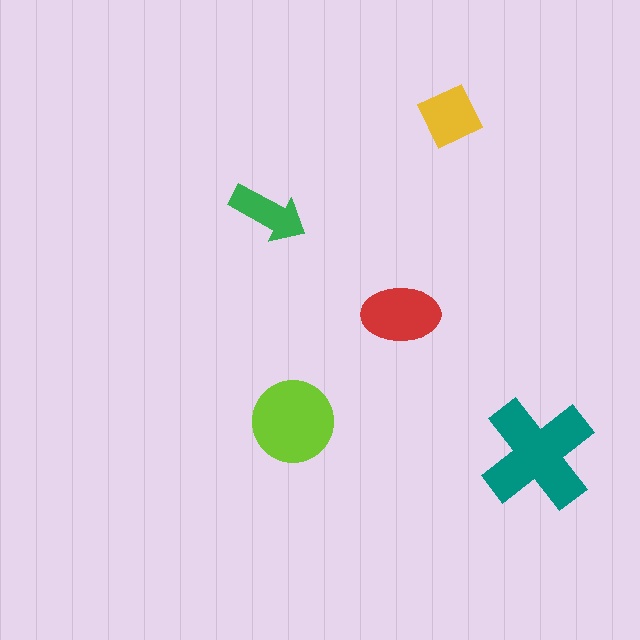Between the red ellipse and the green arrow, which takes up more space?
The red ellipse.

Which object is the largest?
The teal cross.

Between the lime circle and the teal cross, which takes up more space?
The teal cross.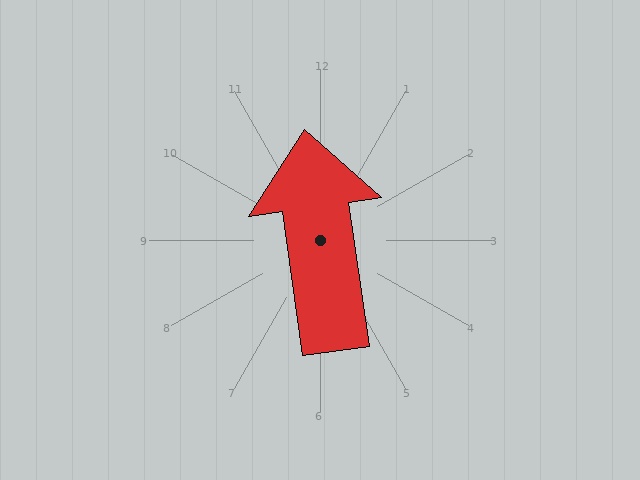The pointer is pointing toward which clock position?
Roughly 12 o'clock.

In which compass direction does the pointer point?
North.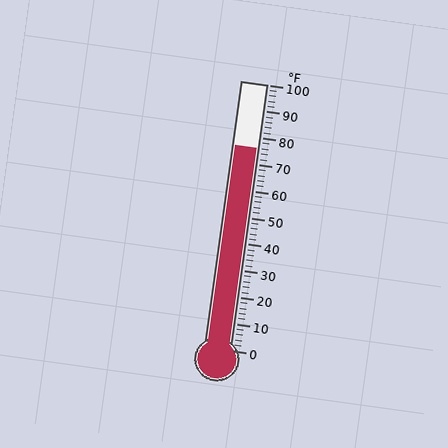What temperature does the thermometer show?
The thermometer shows approximately 76°F.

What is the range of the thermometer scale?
The thermometer scale ranges from 0°F to 100°F.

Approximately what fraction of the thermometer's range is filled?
The thermometer is filled to approximately 75% of its range.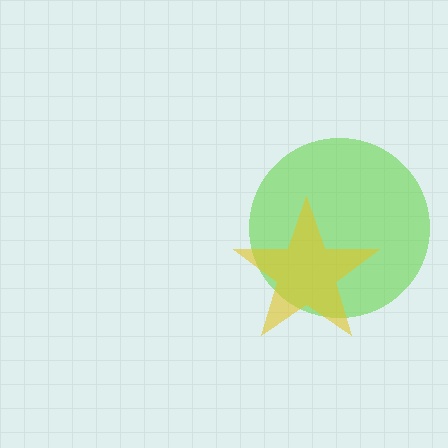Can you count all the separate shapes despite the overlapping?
Yes, there are 2 separate shapes.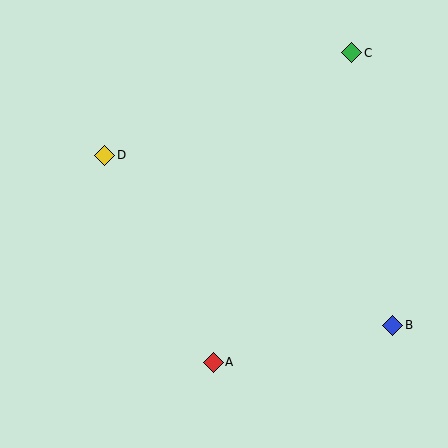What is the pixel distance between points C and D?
The distance between C and D is 267 pixels.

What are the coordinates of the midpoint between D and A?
The midpoint between D and A is at (159, 259).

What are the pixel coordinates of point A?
Point A is at (213, 362).